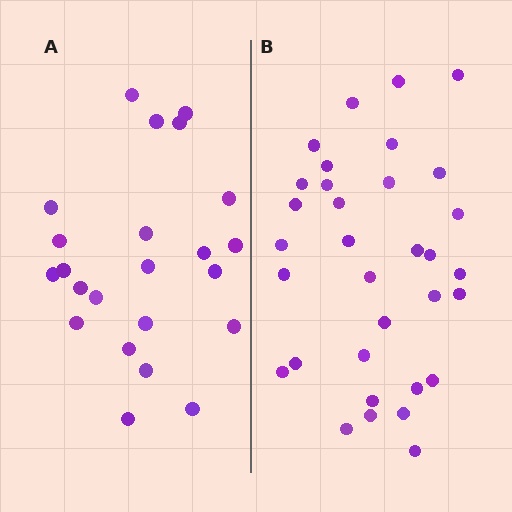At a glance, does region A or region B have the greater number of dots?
Region B (the right region) has more dots.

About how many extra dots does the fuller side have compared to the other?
Region B has roughly 10 or so more dots than region A.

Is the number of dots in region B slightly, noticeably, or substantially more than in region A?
Region B has noticeably more, but not dramatically so. The ratio is roughly 1.4 to 1.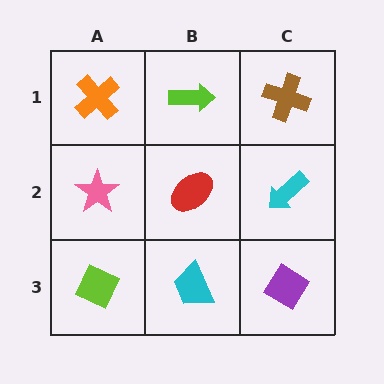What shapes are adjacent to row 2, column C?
A brown cross (row 1, column C), a purple diamond (row 3, column C), a red ellipse (row 2, column B).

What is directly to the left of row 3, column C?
A cyan trapezoid.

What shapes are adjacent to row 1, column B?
A red ellipse (row 2, column B), an orange cross (row 1, column A), a brown cross (row 1, column C).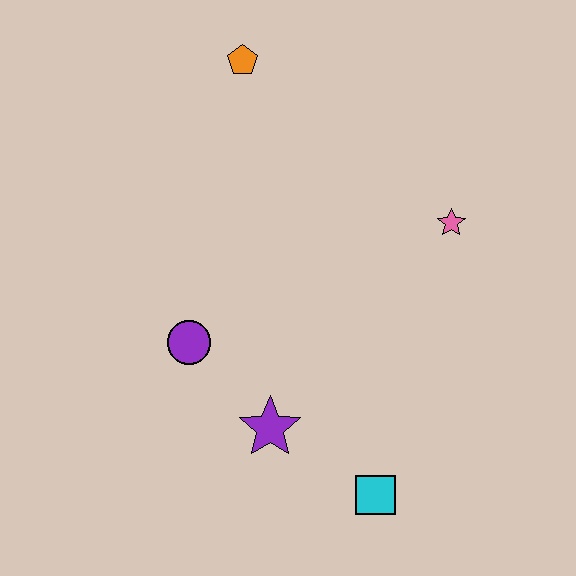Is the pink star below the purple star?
No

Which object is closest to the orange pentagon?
The pink star is closest to the orange pentagon.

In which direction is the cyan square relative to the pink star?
The cyan square is below the pink star.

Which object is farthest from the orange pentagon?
The cyan square is farthest from the orange pentagon.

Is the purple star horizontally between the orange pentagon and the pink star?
Yes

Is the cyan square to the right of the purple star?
Yes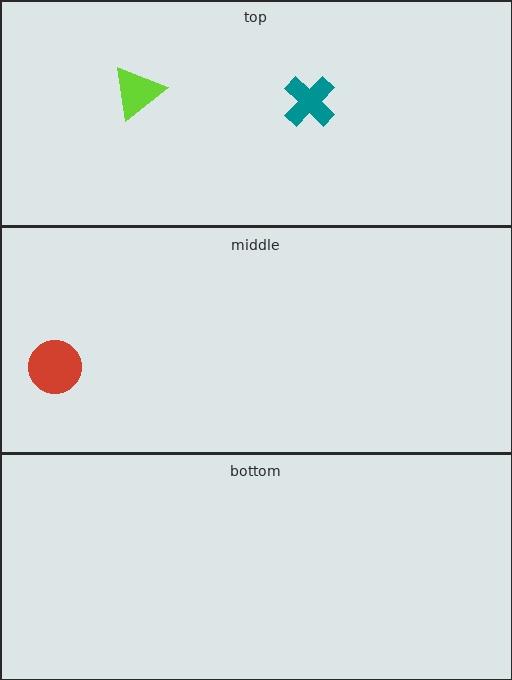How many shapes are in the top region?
2.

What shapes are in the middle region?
The red circle.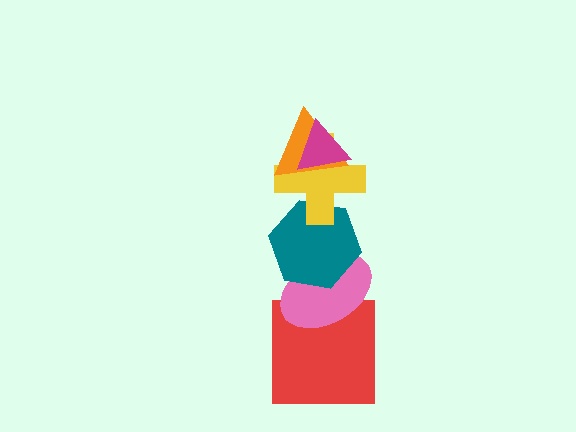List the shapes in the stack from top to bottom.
From top to bottom: the magenta triangle, the orange triangle, the yellow cross, the teal hexagon, the pink ellipse, the red square.